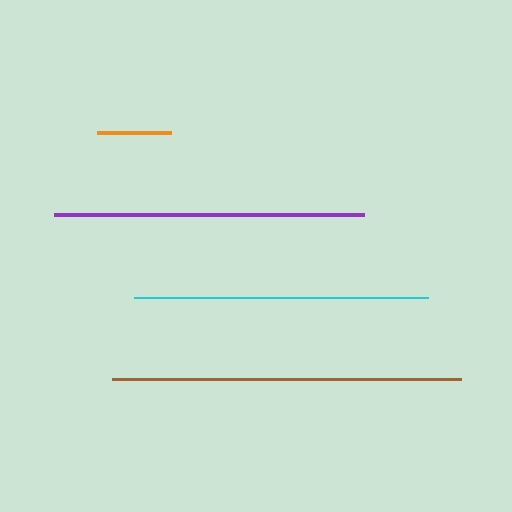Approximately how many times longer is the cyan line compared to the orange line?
The cyan line is approximately 4.0 times the length of the orange line.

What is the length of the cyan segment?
The cyan segment is approximately 294 pixels long.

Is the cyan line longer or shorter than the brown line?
The brown line is longer than the cyan line.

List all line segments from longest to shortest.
From longest to shortest: brown, purple, cyan, orange.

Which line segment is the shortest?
The orange line is the shortest at approximately 74 pixels.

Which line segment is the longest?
The brown line is the longest at approximately 349 pixels.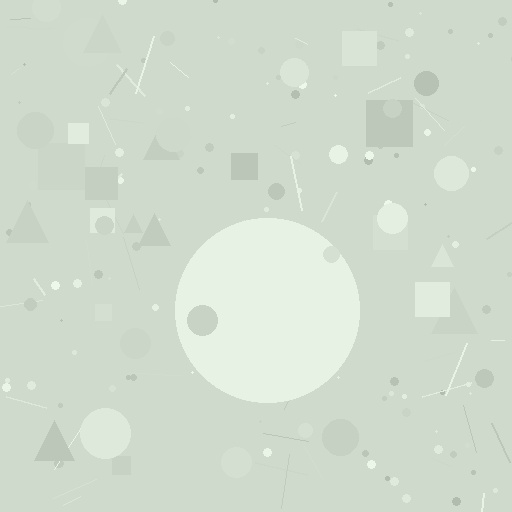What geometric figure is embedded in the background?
A circle is embedded in the background.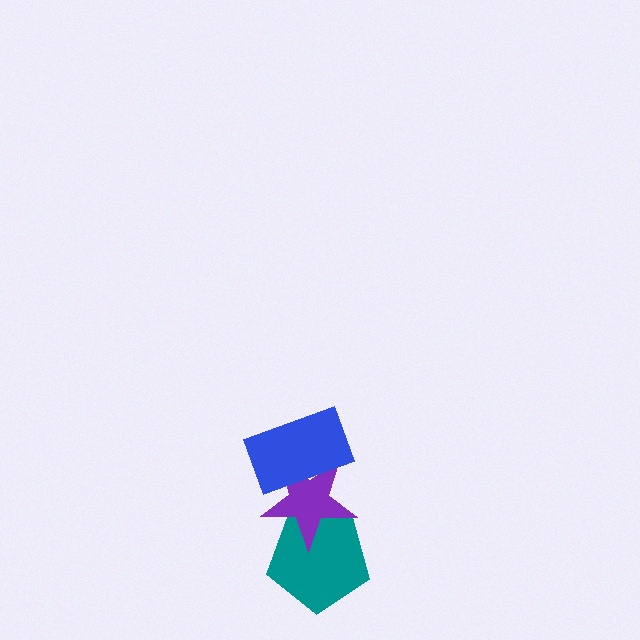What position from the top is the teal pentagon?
The teal pentagon is 3rd from the top.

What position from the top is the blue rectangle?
The blue rectangle is 1st from the top.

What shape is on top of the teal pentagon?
The purple star is on top of the teal pentagon.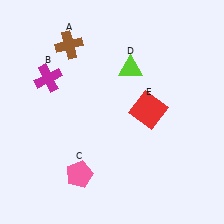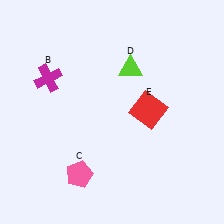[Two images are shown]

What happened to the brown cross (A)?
The brown cross (A) was removed in Image 2. It was in the top-left area of Image 1.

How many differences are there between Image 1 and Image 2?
There is 1 difference between the two images.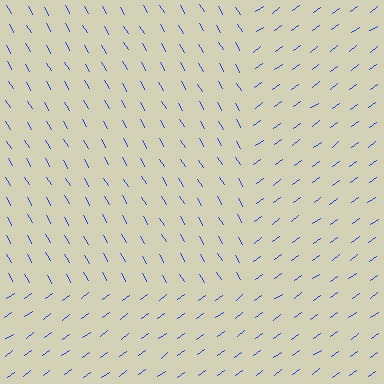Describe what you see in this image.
The image is filled with small blue line segments. A rectangle region in the image has lines oriented differently from the surrounding lines, creating a visible texture boundary.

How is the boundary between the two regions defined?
The boundary is defined purely by a change in line orientation (approximately 84 degrees difference). All lines are the same color and thickness.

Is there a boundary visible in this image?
Yes, there is a texture boundary formed by a change in line orientation.